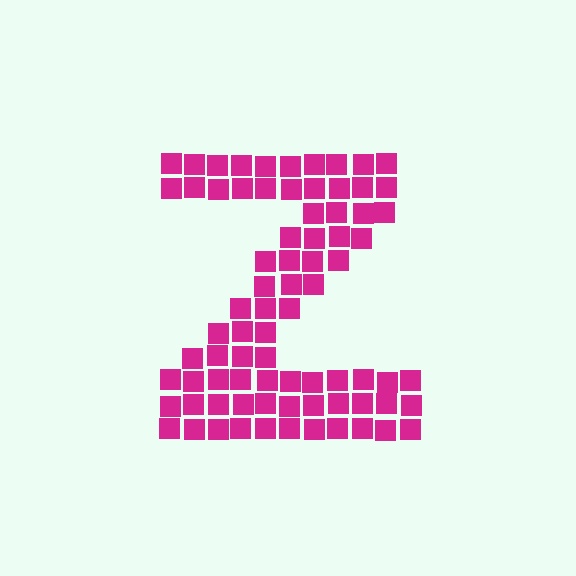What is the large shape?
The large shape is the letter Z.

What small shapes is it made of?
It is made of small squares.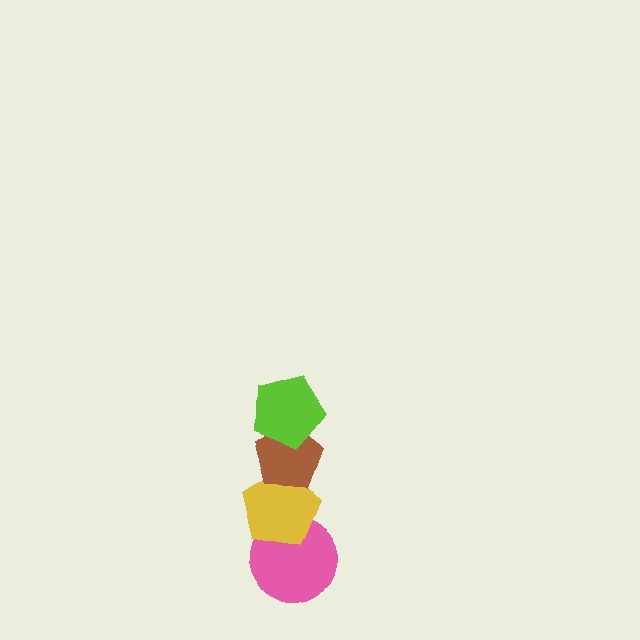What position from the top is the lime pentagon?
The lime pentagon is 1st from the top.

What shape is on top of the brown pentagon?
The lime pentagon is on top of the brown pentagon.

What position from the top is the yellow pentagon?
The yellow pentagon is 3rd from the top.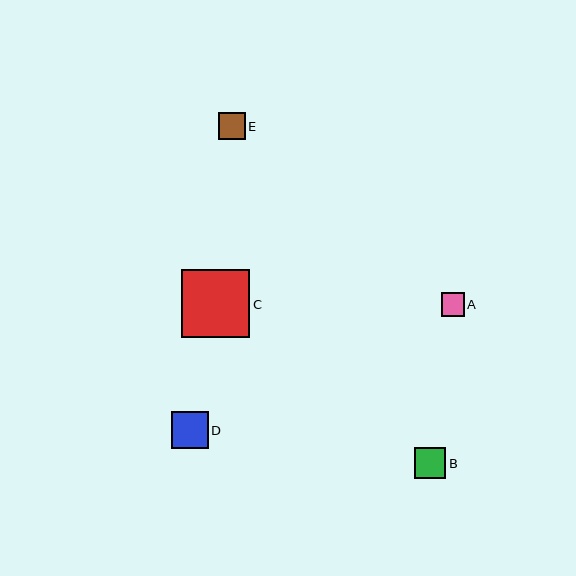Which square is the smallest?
Square A is the smallest with a size of approximately 23 pixels.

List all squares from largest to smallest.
From largest to smallest: C, D, B, E, A.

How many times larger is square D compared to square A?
Square D is approximately 1.6 times the size of square A.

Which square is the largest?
Square C is the largest with a size of approximately 68 pixels.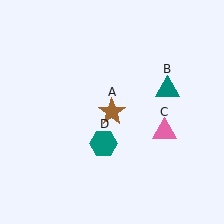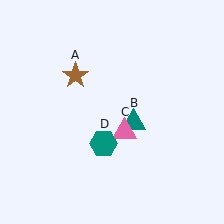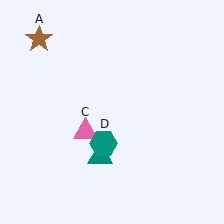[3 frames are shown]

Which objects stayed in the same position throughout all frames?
Teal hexagon (object D) remained stationary.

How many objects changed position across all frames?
3 objects changed position: brown star (object A), teal triangle (object B), pink triangle (object C).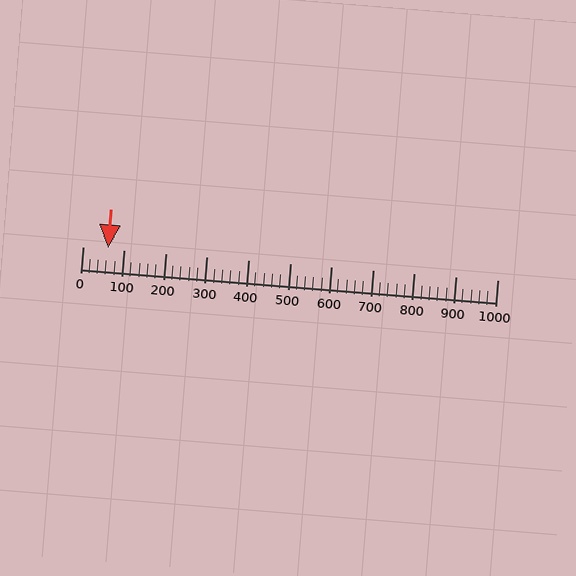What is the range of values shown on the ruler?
The ruler shows values from 0 to 1000.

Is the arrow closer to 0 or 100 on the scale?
The arrow is closer to 100.